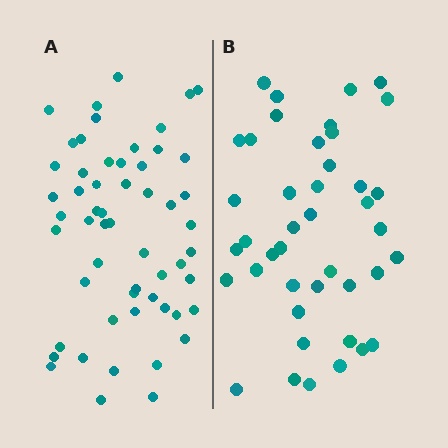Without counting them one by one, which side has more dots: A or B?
Region A (the left region) has more dots.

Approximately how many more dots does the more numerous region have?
Region A has approximately 15 more dots than region B.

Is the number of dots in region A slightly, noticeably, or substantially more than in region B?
Region A has noticeably more, but not dramatically so. The ratio is roughly 1.3 to 1.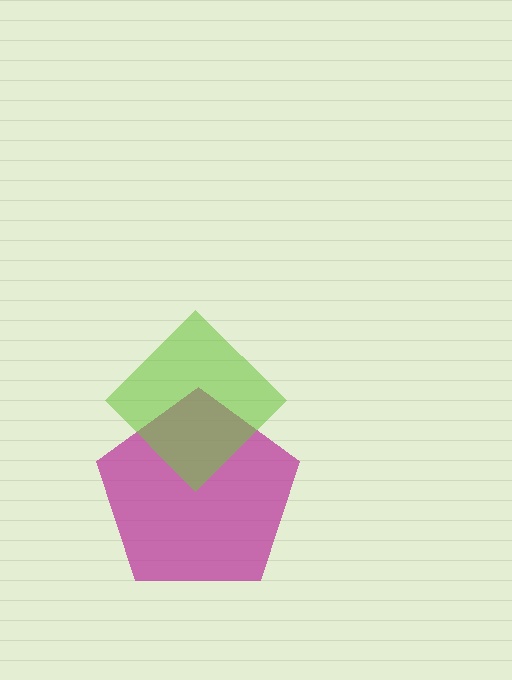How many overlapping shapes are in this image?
There are 2 overlapping shapes in the image.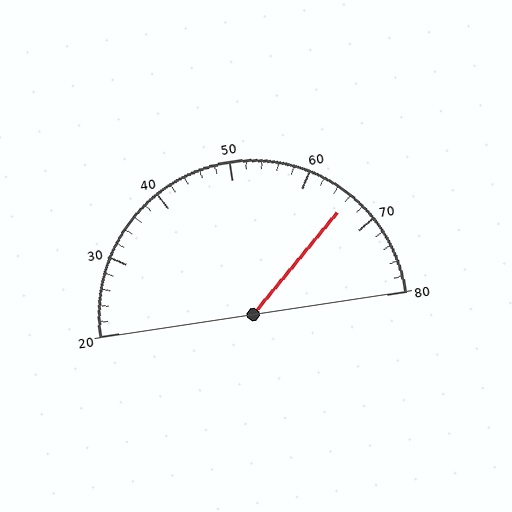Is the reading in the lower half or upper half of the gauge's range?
The reading is in the upper half of the range (20 to 80).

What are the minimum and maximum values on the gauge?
The gauge ranges from 20 to 80.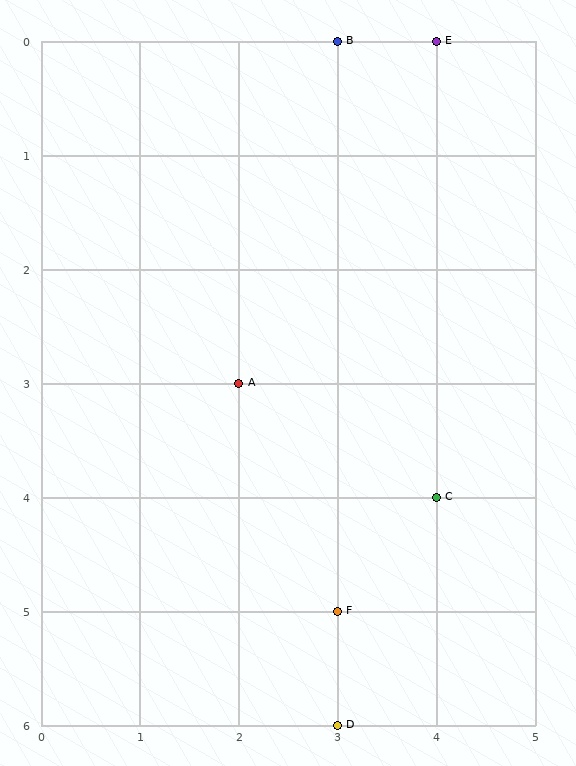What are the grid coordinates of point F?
Point F is at grid coordinates (3, 5).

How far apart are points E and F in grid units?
Points E and F are 1 column and 5 rows apart (about 5.1 grid units diagonally).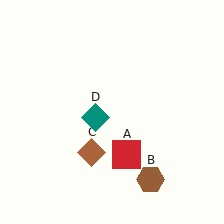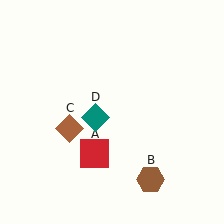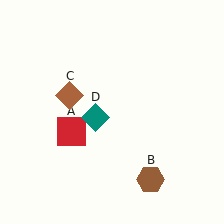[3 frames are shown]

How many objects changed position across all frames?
2 objects changed position: red square (object A), brown diamond (object C).